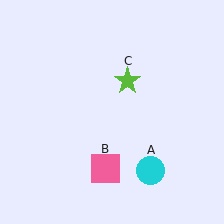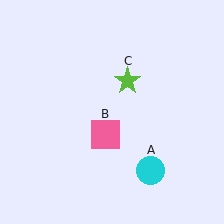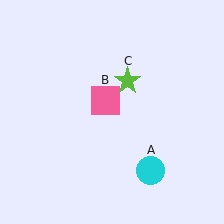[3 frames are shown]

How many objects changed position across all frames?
1 object changed position: pink square (object B).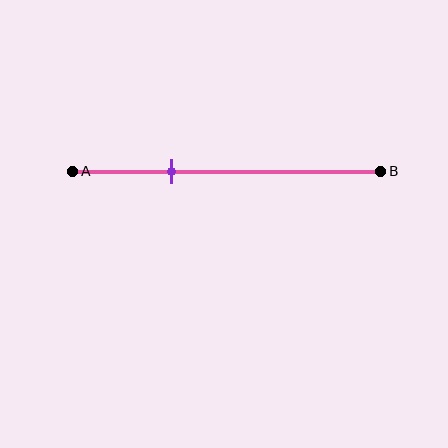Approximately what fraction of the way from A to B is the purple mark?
The purple mark is approximately 30% of the way from A to B.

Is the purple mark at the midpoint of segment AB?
No, the mark is at about 30% from A, not at the 50% midpoint.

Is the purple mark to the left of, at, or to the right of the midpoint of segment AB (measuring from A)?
The purple mark is to the left of the midpoint of segment AB.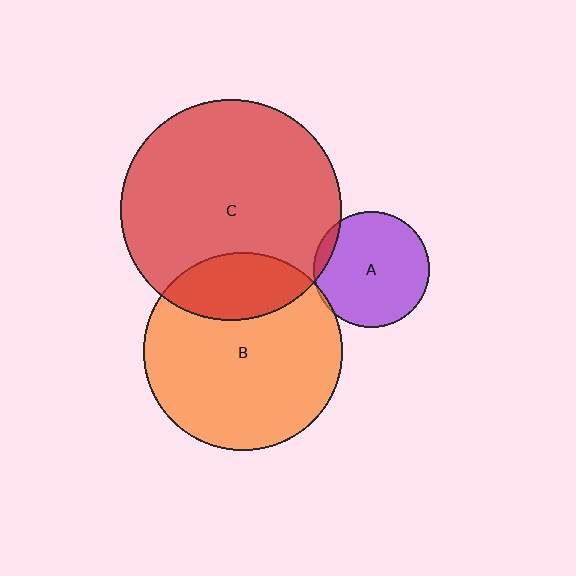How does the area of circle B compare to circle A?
Approximately 2.9 times.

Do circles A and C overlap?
Yes.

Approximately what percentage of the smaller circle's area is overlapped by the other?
Approximately 5%.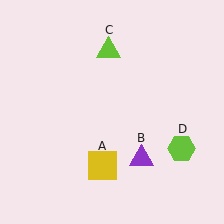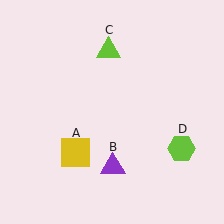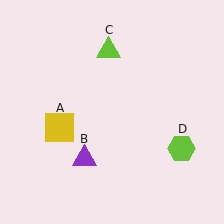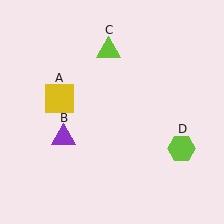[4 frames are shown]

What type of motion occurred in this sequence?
The yellow square (object A), purple triangle (object B) rotated clockwise around the center of the scene.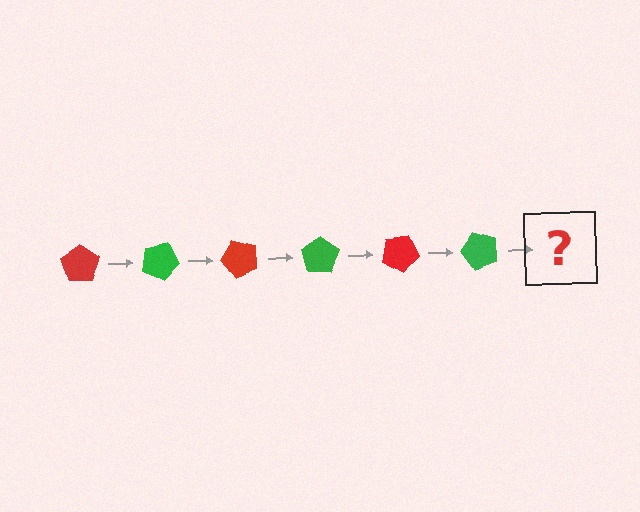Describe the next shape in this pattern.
It should be a red pentagon, rotated 150 degrees from the start.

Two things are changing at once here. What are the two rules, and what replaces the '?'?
The two rules are that it rotates 25 degrees each step and the color cycles through red and green. The '?' should be a red pentagon, rotated 150 degrees from the start.